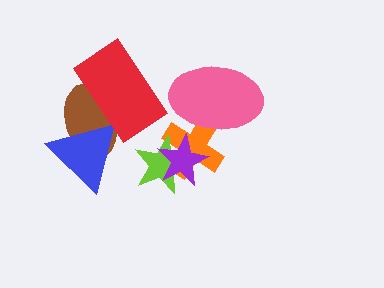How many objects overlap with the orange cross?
3 objects overlap with the orange cross.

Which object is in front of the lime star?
The purple star is in front of the lime star.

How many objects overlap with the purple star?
2 objects overlap with the purple star.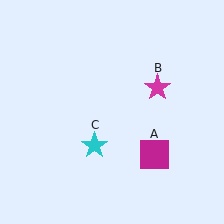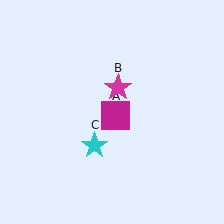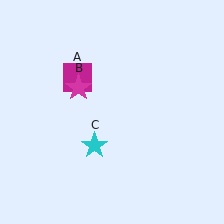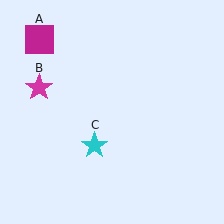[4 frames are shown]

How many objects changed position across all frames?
2 objects changed position: magenta square (object A), magenta star (object B).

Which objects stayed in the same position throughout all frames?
Cyan star (object C) remained stationary.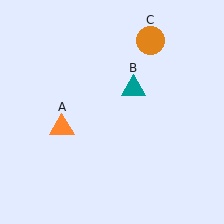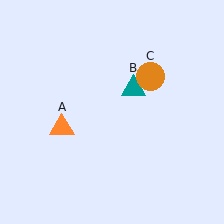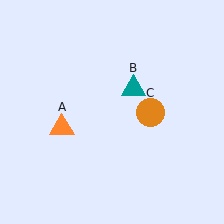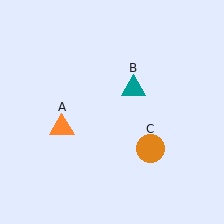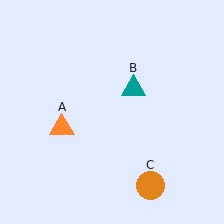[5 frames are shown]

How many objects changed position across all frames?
1 object changed position: orange circle (object C).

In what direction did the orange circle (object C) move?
The orange circle (object C) moved down.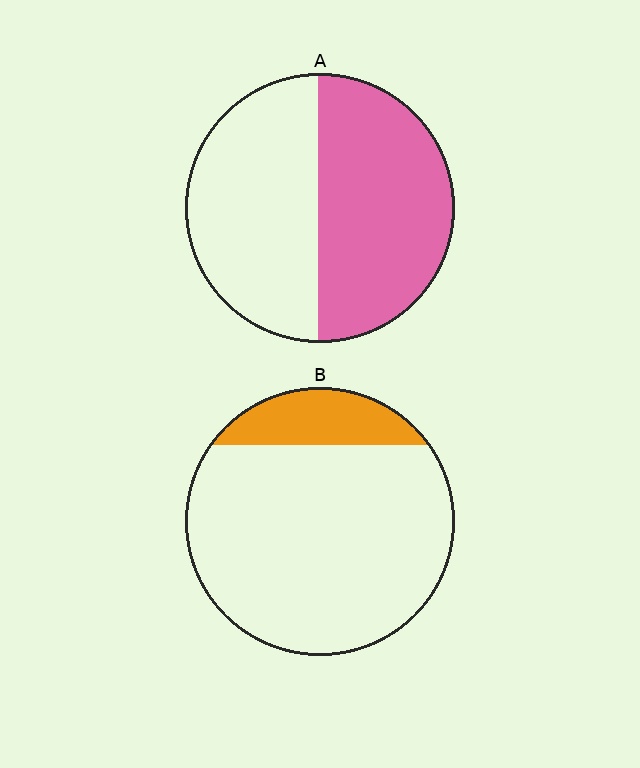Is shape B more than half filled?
No.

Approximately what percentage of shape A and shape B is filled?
A is approximately 50% and B is approximately 15%.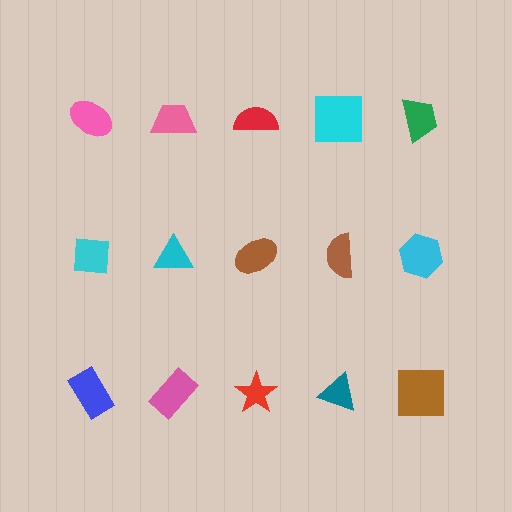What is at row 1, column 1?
A pink ellipse.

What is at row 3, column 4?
A teal triangle.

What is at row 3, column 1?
A blue rectangle.